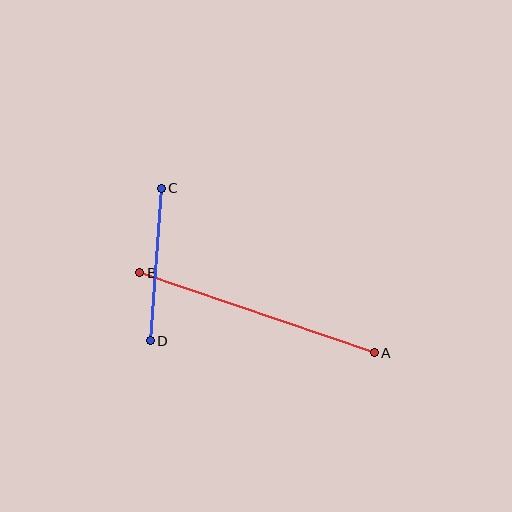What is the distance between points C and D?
The distance is approximately 153 pixels.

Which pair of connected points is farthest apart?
Points A and B are farthest apart.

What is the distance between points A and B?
The distance is approximately 248 pixels.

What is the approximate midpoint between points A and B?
The midpoint is at approximately (257, 313) pixels.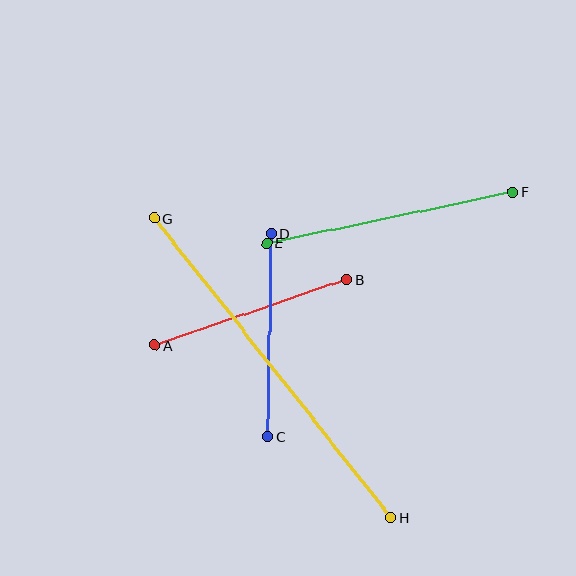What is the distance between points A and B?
The distance is approximately 203 pixels.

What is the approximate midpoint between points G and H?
The midpoint is at approximately (273, 368) pixels.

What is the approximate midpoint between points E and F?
The midpoint is at approximately (390, 217) pixels.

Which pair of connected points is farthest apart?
Points G and H are farthest apart.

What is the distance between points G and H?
The distance is approximately 383 pixels.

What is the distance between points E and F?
The distance is approximately 251 pixels.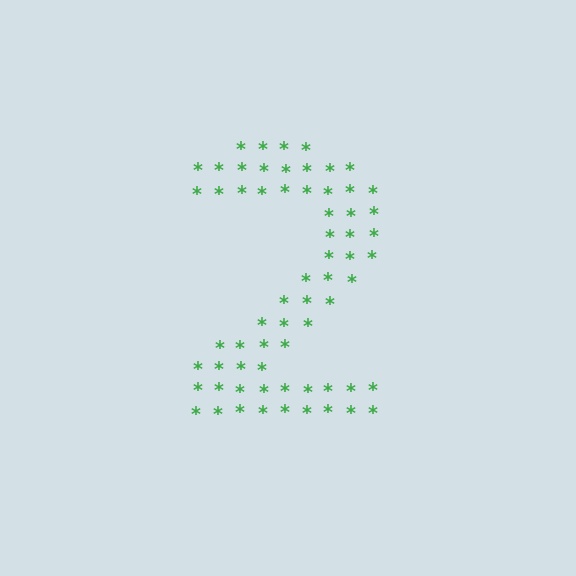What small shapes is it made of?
It is made of small asterisks.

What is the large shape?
The large shape is the digit 2.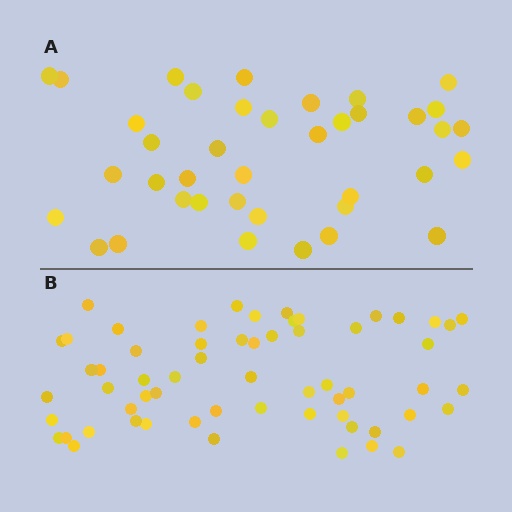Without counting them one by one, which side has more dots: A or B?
Region B (the bottom region) has more dots.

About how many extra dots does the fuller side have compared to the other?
Region B has approximately 20 more dots than region A.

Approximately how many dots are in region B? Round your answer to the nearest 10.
About 60 dots.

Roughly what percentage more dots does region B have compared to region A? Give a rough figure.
About 55% more.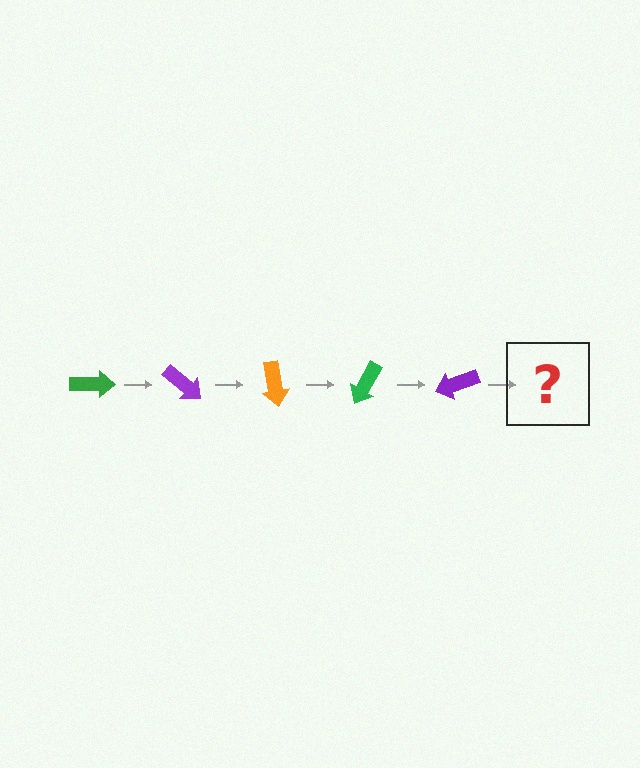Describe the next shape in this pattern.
It should be an orange arrow, rotated 200 degrees from the start.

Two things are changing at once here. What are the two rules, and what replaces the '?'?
The two rules are that it rotates 40 degrees each step and the color cycles through green, purple, and orange. The '?' should be an orange arrow, rotated 200 degrees from the start.